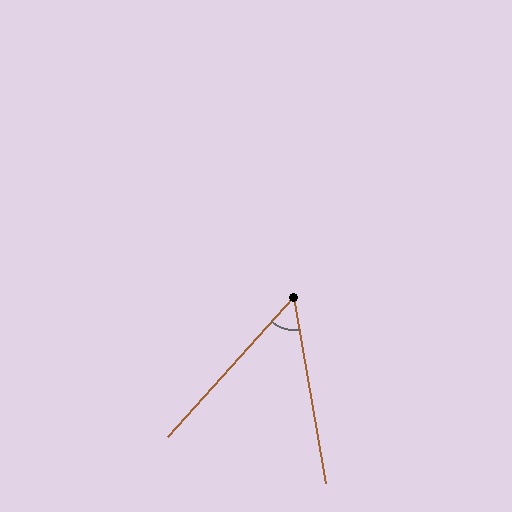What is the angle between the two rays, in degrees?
Approximately 52 degrees.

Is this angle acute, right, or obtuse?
It is acute.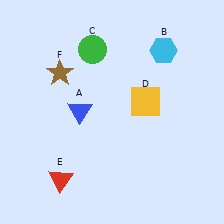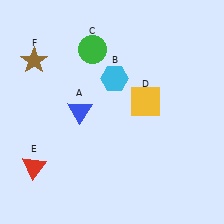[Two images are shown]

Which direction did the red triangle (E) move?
The red triangle (E) moved left.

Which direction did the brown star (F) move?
The brown star (F) moved left.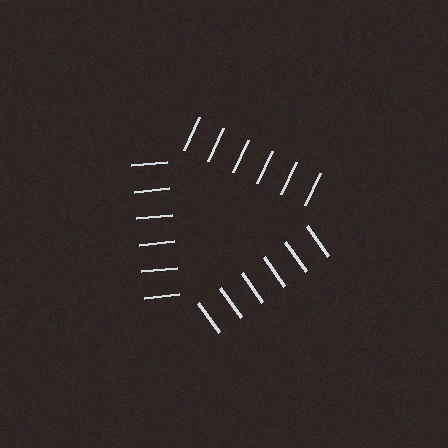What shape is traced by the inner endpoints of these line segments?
An illusory triangle — the line segments terminate on its edges but no continuous stroke is drawn.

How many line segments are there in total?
18 — 6 along each of the 3 edges.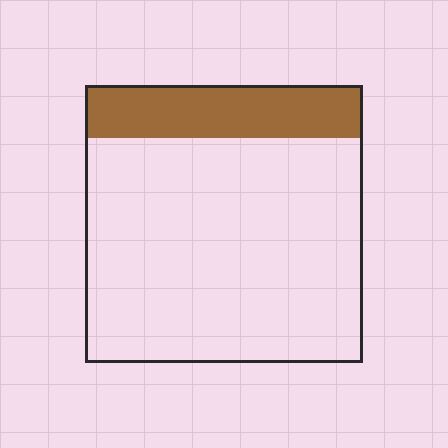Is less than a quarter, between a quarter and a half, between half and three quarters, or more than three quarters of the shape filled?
Less than a quarter.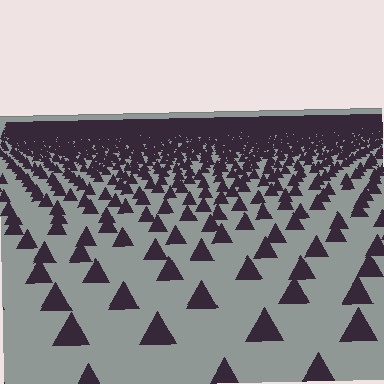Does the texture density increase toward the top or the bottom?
Density increases toward the top.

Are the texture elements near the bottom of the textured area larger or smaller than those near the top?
Larger. Near the bottom, elements are closer to the viewer and appear at a bigger on-screen size.